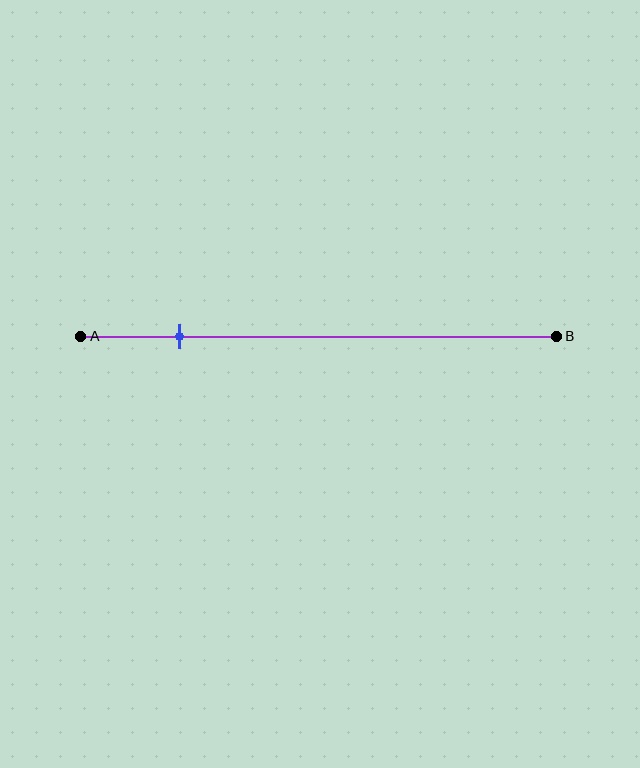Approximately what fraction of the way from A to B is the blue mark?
The blue mark is approximately 20% of the way from A to B.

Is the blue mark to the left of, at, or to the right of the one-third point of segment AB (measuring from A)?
The blue mark is to the left of the one-third point of segment AB.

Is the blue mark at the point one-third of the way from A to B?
No, the mark is at about 20% from A, not at the 33% one-third point.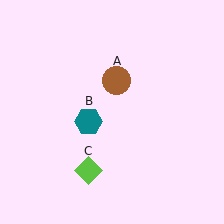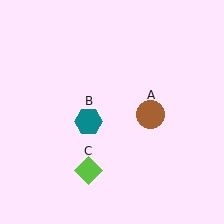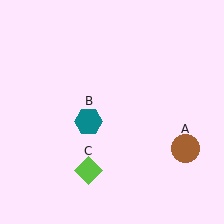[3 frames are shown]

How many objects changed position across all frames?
1 object changed position: brown circle (object A).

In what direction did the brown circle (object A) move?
The brown circle (object A) moved down and to the right.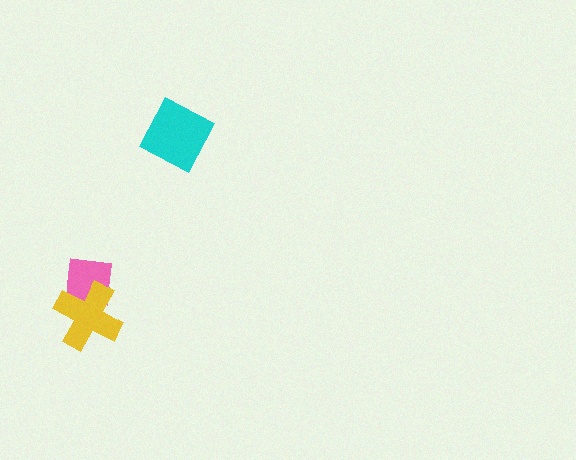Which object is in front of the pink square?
The yellow cross is in front of the pink square.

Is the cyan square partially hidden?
No, no other shape covers it.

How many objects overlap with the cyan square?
0 objects overlap with the cyan square.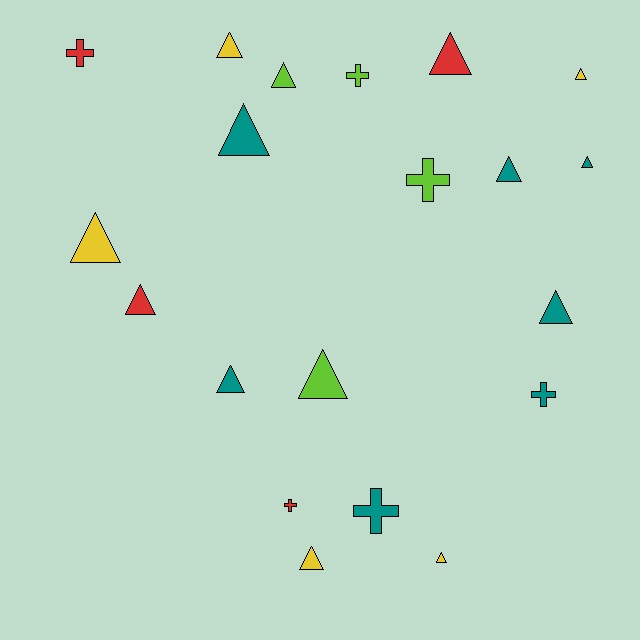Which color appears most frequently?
Teal, with 7 objects.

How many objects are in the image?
There are 20 objects.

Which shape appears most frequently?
Triangle, with 14 objects.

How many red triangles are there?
There are 2 red triangles.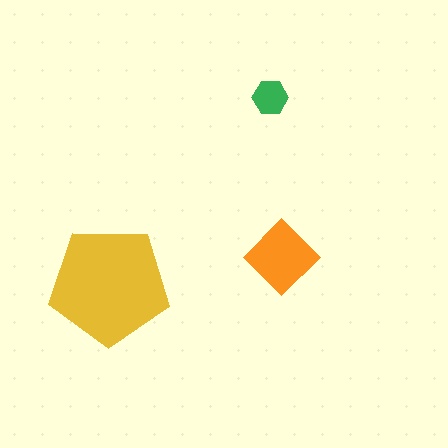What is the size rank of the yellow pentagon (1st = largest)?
1st.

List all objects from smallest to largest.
The green hexagon, the orange diamond, the yellow pentagon.